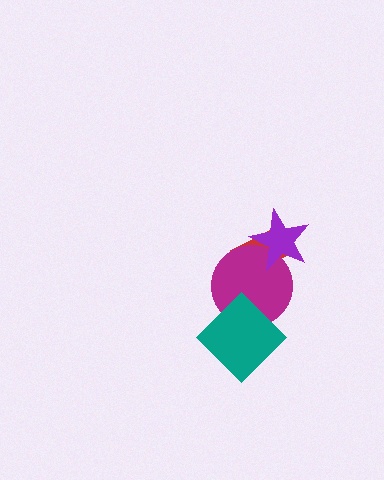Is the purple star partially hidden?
No, no other shape covers it.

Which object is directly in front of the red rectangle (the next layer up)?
The magenta circle is directly in front of the red rectangle.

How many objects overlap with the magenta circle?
3 objects overlap with the magenta circle.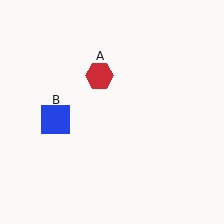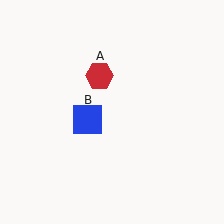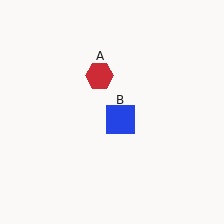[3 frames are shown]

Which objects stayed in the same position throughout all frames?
Red hexagon (object A) remained stationary.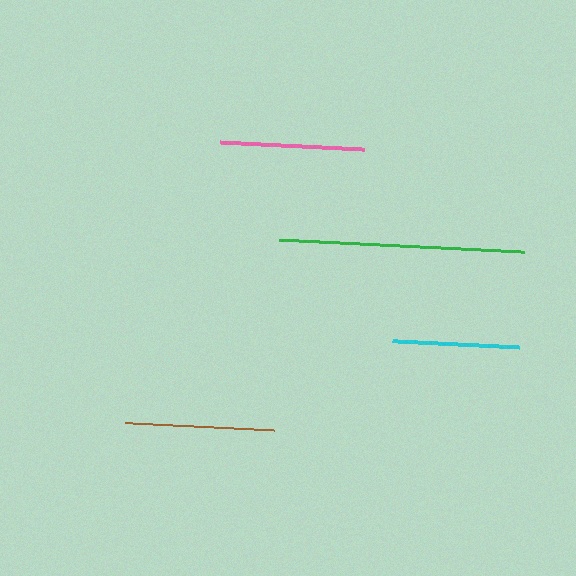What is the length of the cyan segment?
The cyan segment is approximately 127 pixels long.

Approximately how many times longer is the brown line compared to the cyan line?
The brown line is approximately 1.2 times the length of the cyan line.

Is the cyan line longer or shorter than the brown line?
The brown line is longer than the cyan line.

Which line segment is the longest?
The green line is the longest at approximately 246 pixels.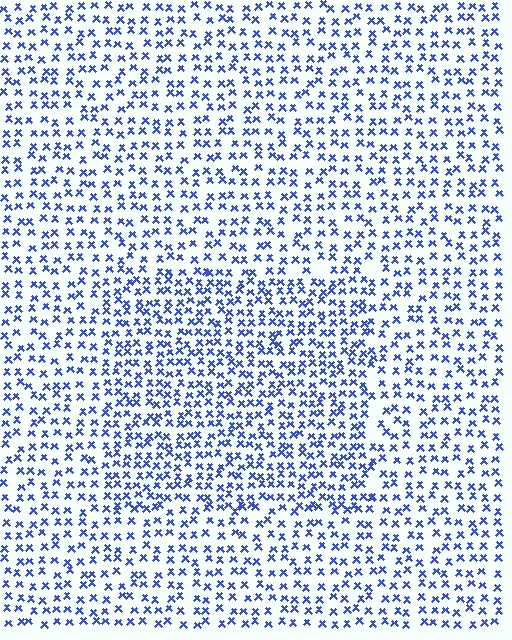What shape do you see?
I see a rectangle.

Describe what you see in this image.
The image contains small blue elements arranged at two different densities. A rectangle-shaped region is visible where the elements are more densely packed than the surrounding area.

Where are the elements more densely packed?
The elements are more densely packed inside the rectangle boundary.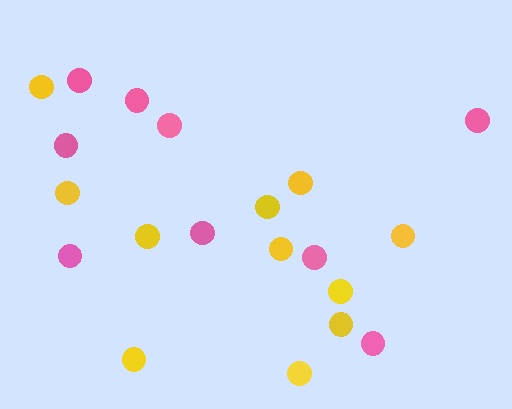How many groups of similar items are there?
There are 2 groups: one group of yellow circles (11) and one group of pink circles (9).